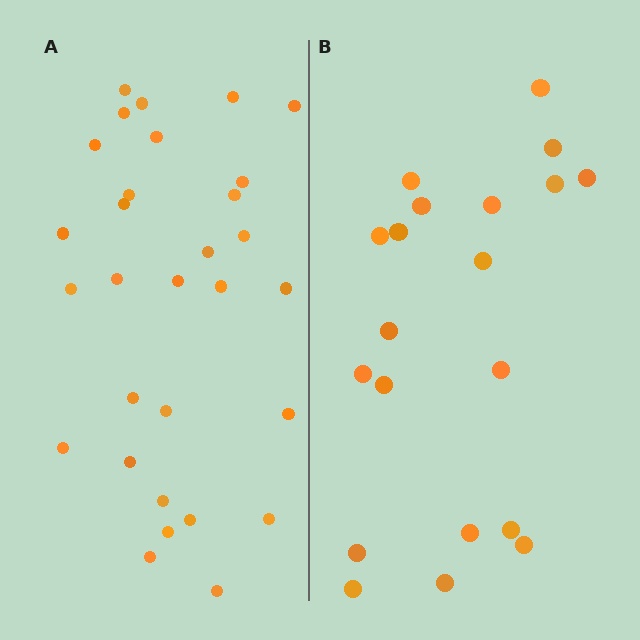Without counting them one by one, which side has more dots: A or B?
Region A (the left region) has more dots.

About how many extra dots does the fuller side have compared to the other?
Region A has roughly 10 or so more dots than region B.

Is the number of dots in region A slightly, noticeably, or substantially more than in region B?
Region A has substantially more. The ratio is roughly 1.5 to 1.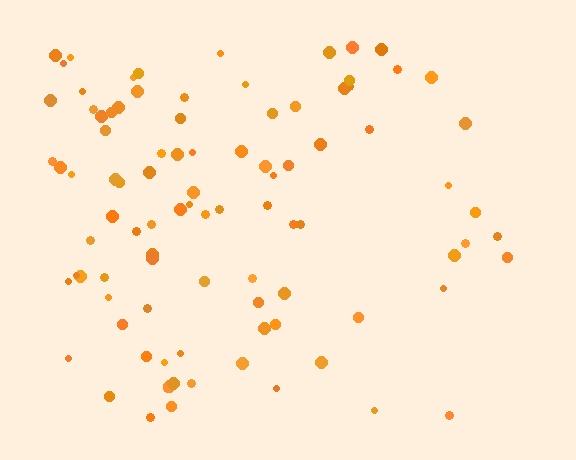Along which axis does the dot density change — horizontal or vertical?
Horizontal.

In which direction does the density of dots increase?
From right to left, with the left side densest.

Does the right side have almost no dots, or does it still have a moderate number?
Still a moderate number, just noticeably fewer than the left.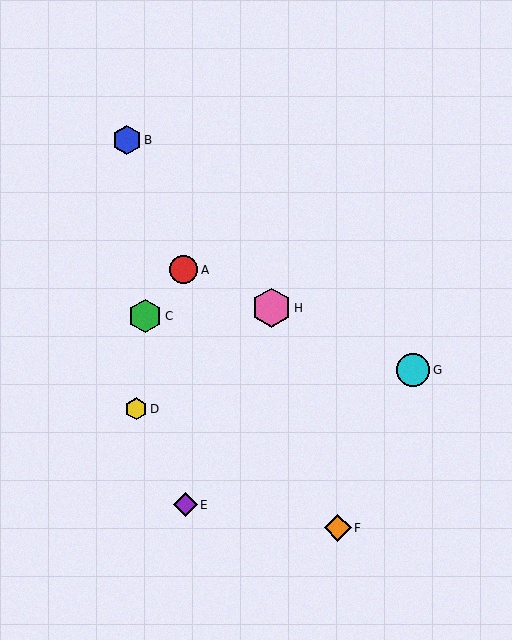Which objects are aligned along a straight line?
Objects A, G, H are aligned along a straight line.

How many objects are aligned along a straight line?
3 objects (A, G, H) are aligned along a straight line.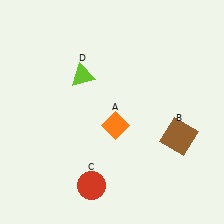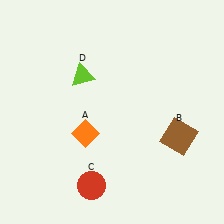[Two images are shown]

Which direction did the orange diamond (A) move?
The orange diamond (A) moved left.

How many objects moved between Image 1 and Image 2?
1 object moved between the two images.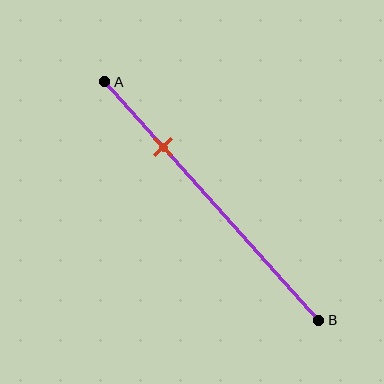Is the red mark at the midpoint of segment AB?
No, the mark is at about 25% from A, not at the 50% midpoint.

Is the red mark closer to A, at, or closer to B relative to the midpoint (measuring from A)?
The red mark is closer to point A than the midpoint of segment AB.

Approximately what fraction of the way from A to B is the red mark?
The red mark is approximately 25% of the way from A to B.